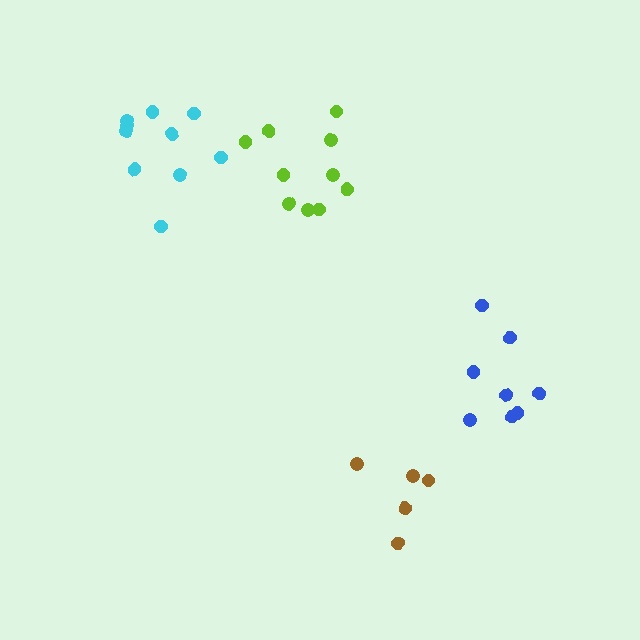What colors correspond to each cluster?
The clusters are colored: brown, blue, lime, cyan.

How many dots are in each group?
Group 1: 5 dots, Group 2: 8 dots, Group 3: 10 dots, Group 4: 10 dots (33 total).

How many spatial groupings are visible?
There are 4 spatial groupings.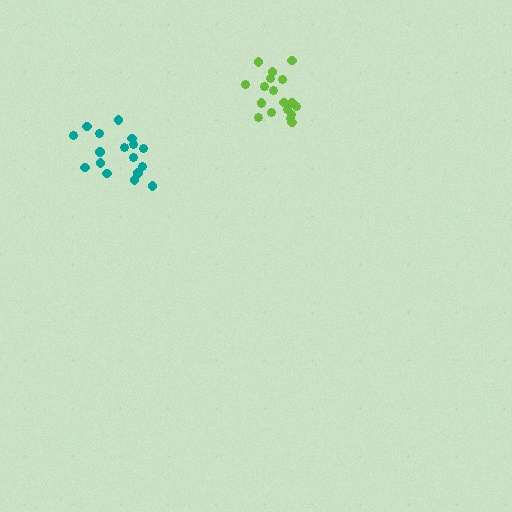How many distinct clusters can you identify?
There are 2 distinct clusters.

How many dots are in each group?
Group 1: 17 dots, Group 2: 19 dots (36 total).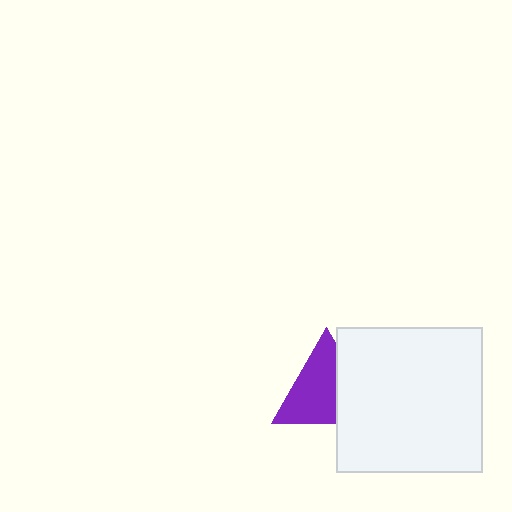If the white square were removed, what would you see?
You would see the complete purple triangle.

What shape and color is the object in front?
The object in front is a white square.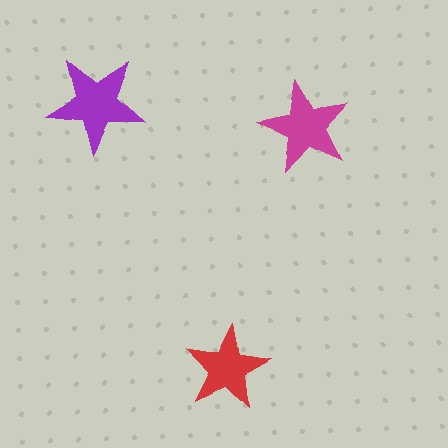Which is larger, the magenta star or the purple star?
The purple one.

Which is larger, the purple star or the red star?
The purple one.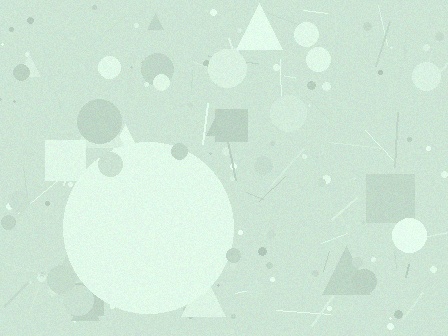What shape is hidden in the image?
A circle is hidden in the image.